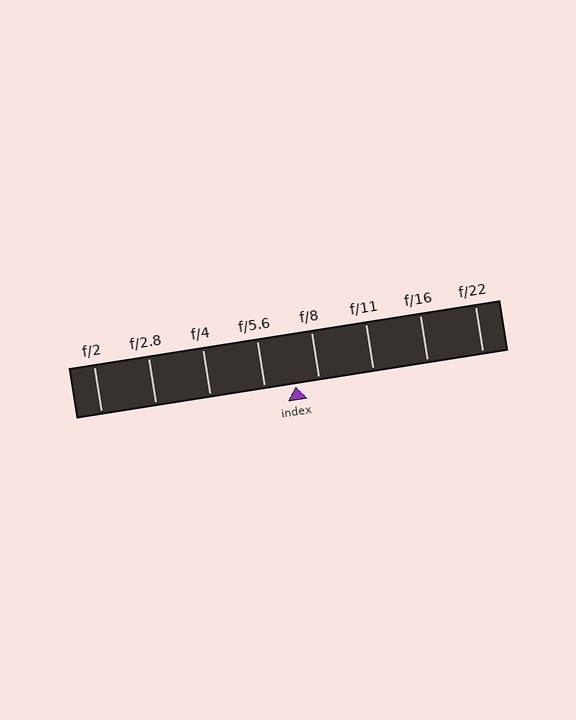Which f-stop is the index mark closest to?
The index mark is closest to f/8.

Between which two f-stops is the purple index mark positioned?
The index mark is between f/5.6 and f/8.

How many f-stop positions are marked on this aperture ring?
There are 8 f-stop positions marked.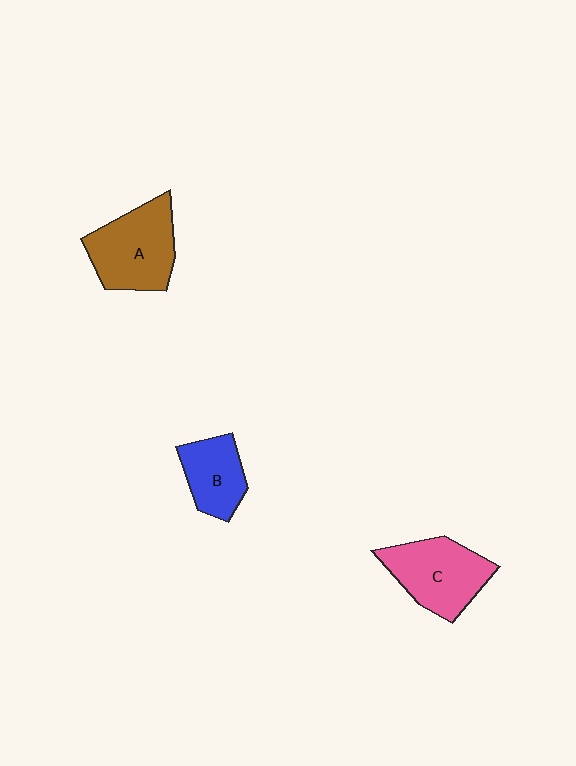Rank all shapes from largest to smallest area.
From largest to smallest: A (brown), C (pink), B (blue).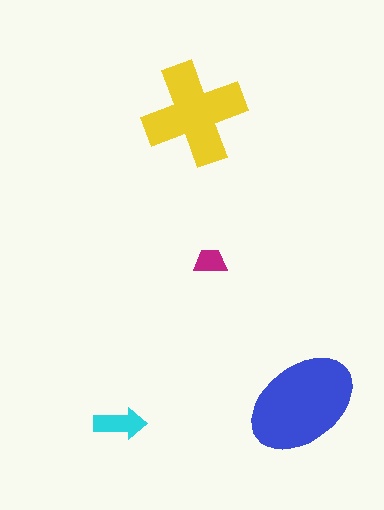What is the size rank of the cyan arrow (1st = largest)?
3rd.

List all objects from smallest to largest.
The magenta trapezoid, the cyan arrow, the yellow cross, the blue ellipse.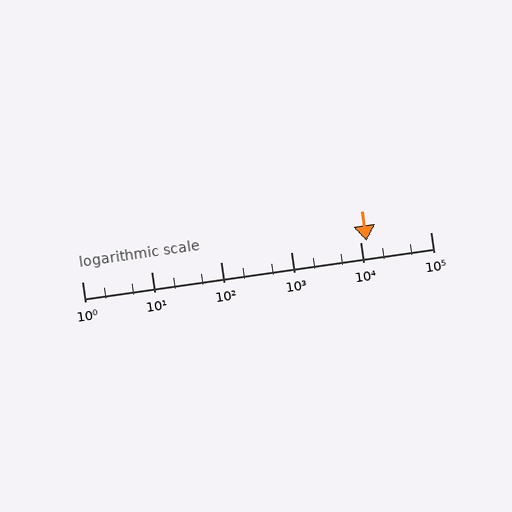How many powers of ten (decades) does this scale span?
The scale spans 5 decades, from 1 to 100000.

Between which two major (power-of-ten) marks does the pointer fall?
The pointer is between 10000 and 100000.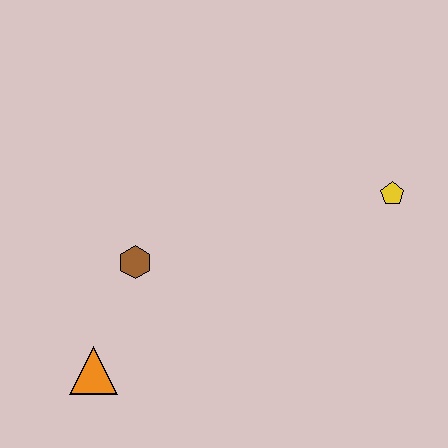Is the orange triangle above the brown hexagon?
No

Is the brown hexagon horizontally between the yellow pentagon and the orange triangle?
Yes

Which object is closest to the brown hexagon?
The orange triangle is closest to the brown hexagon.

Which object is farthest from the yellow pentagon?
The orange triangle is farthest from the yellow pentagon.